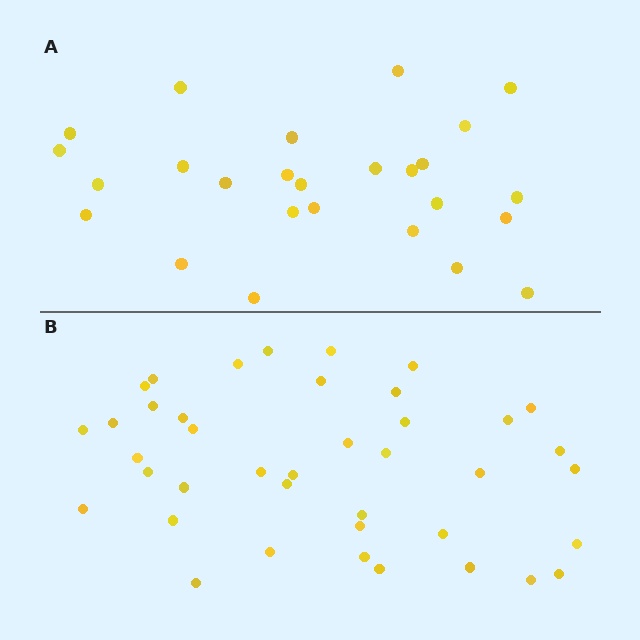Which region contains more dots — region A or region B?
Region B (the bottom region) has more dots.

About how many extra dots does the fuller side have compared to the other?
Region B has approximately 15 more dots than region A.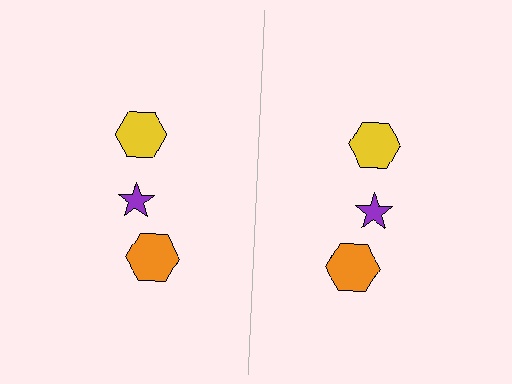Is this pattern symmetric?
Yes, this pattern has bilateral (reflection) symmetry.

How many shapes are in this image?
There are 6 shapes in this image.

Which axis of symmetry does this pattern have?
The pattern has a vertical axis of symmetry running through the center of the image.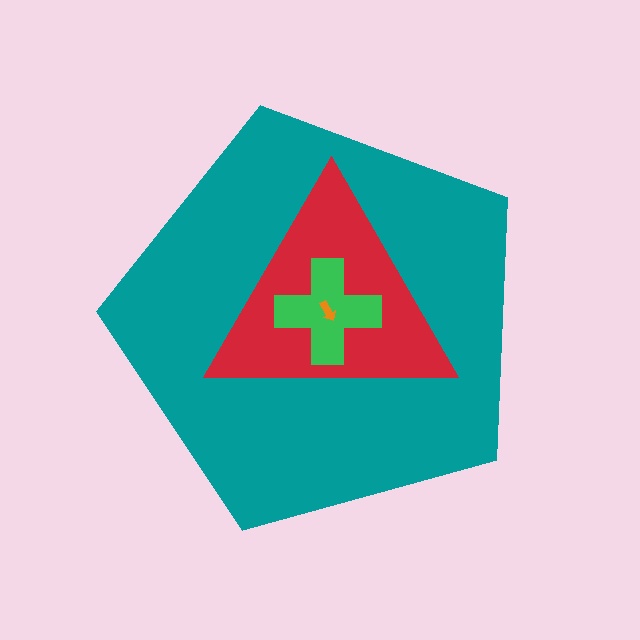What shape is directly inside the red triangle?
The green cross.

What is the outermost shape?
The teal pentagon.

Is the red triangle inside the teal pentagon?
Yes.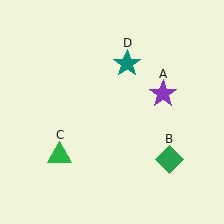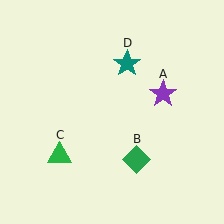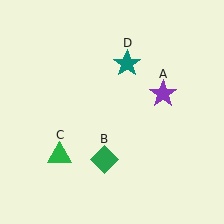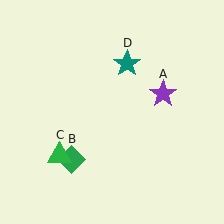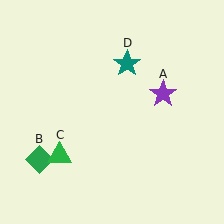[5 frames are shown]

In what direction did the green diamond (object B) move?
The green diamond (object B) moved left.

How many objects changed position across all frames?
1 object changed position: green diamond (object B).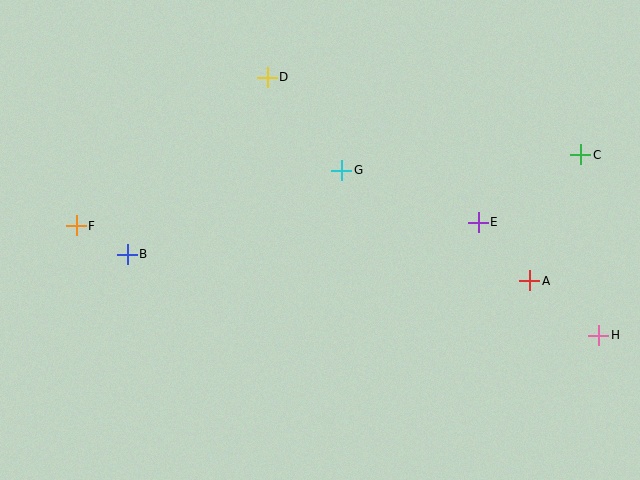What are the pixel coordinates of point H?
Point H is at (599, 335).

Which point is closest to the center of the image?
Point G at (342, 170) is closest to the center.